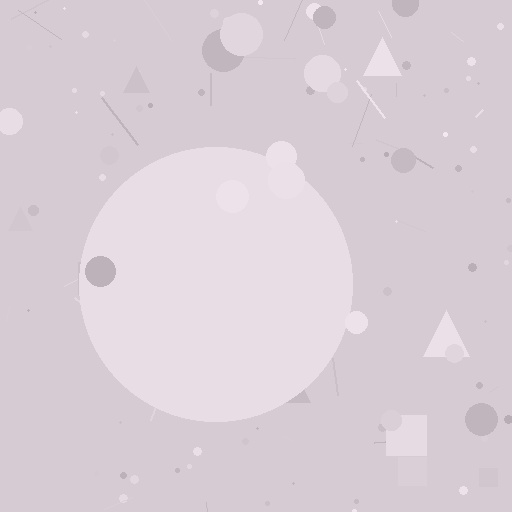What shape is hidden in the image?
A circle is hidden in the image.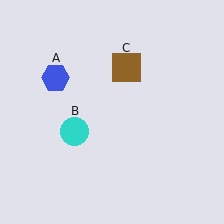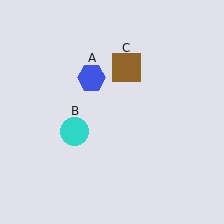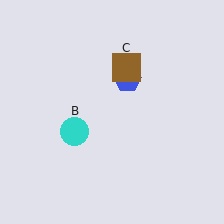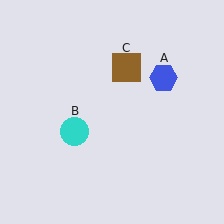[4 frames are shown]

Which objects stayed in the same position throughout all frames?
Cyan circle (object B) and brown square (object C) remained stationary.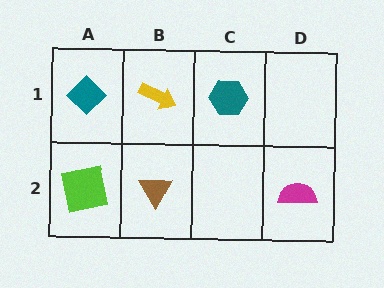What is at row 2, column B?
A brown triangle.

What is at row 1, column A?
A teal diamond.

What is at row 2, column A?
A lime square.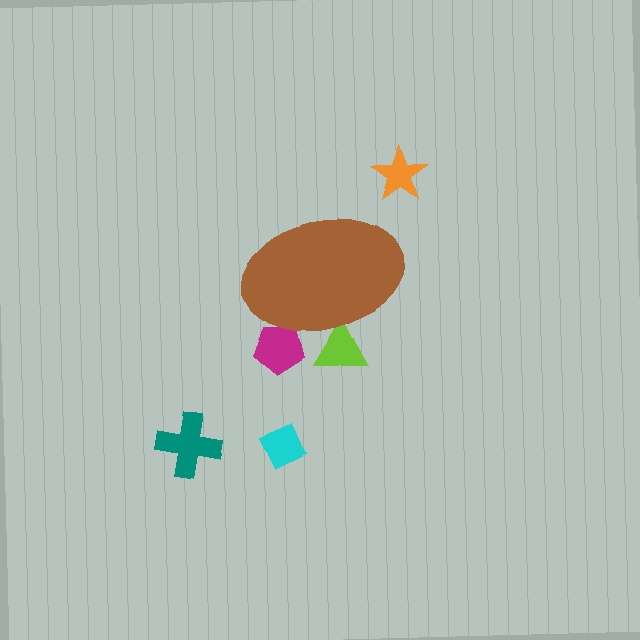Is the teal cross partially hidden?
No, the teal cross is fully visible.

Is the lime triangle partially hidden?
Yes, the lime triangle is partially hidden behind the brown ellipse.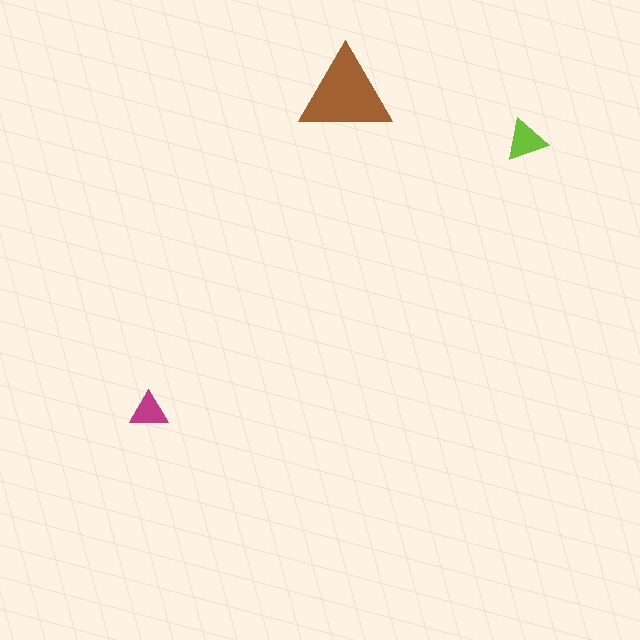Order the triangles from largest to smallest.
the brown one, the lime one, the magenta one.